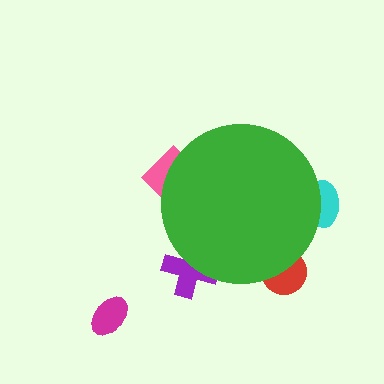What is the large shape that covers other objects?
A green circle.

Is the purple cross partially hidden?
Yes, the purple cross is partially hidden behind the green circle.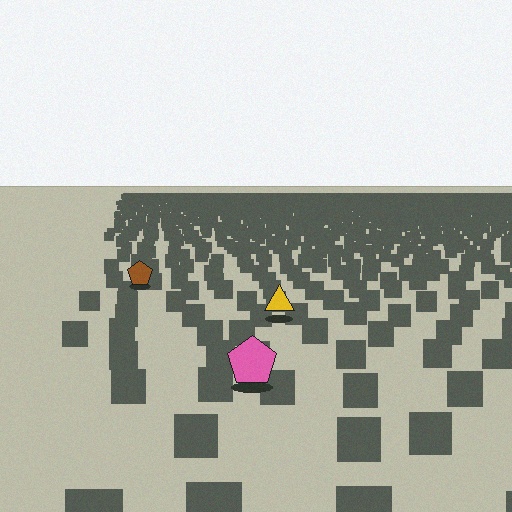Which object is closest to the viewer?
The pink pentagon is closest. The texture marks near it are larger and more spread out.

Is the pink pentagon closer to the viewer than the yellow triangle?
Yes. The pink pentagon is closer — you can tell from the texture gradient: the ground texture is coarser near it.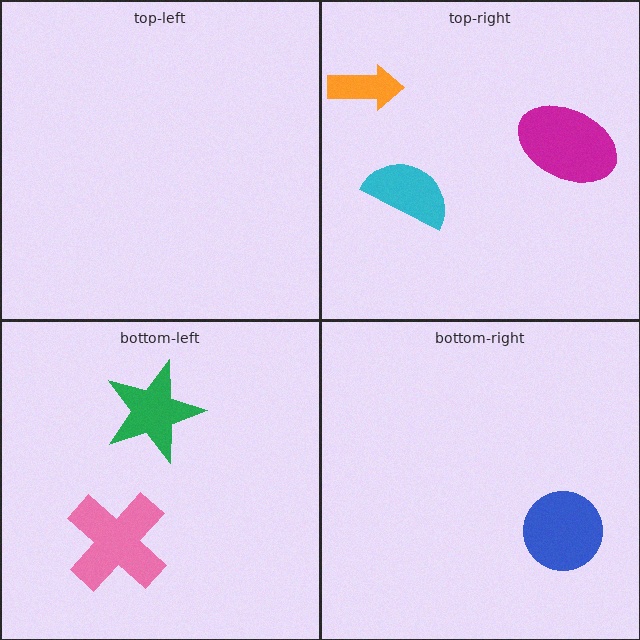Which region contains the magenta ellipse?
The top-right region.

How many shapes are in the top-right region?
3.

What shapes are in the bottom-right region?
The blue circle.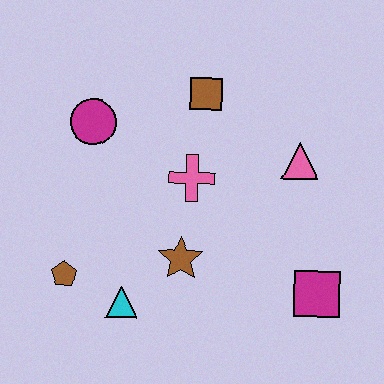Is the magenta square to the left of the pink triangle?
No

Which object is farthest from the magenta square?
The magenta circle is farthest from the magenta square.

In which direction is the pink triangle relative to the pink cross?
The pink triangle is to the right of the pink cross.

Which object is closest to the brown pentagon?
The cyan triangle is closest to the brown pentagon.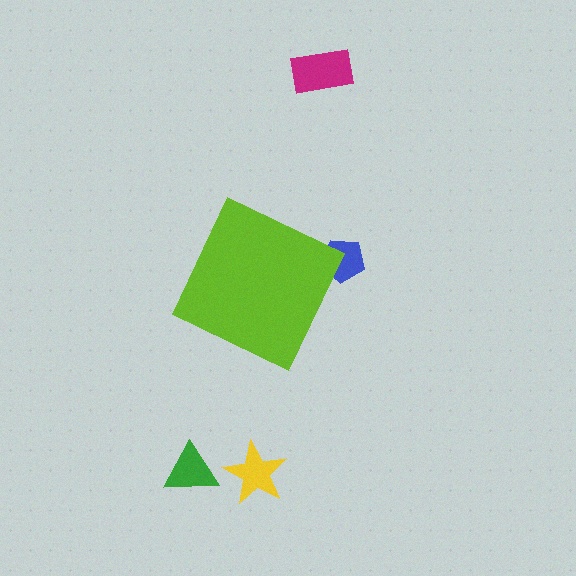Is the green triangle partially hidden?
No, the green triangle is fully visible.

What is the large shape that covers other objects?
A lime diamond.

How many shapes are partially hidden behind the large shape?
1 shape is partially hidden.